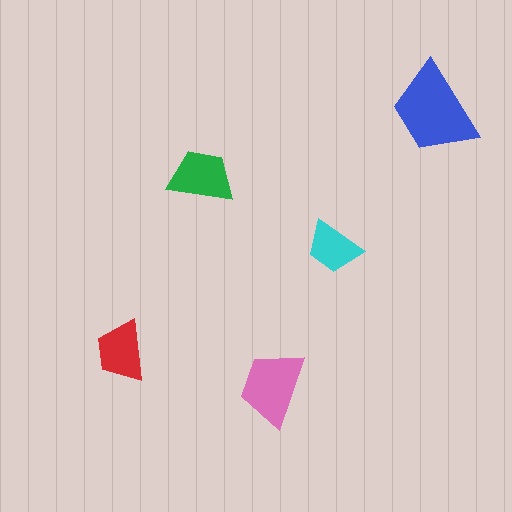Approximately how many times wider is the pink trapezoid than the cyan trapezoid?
About 1.5 times wider.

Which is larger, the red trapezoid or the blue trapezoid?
The blue one.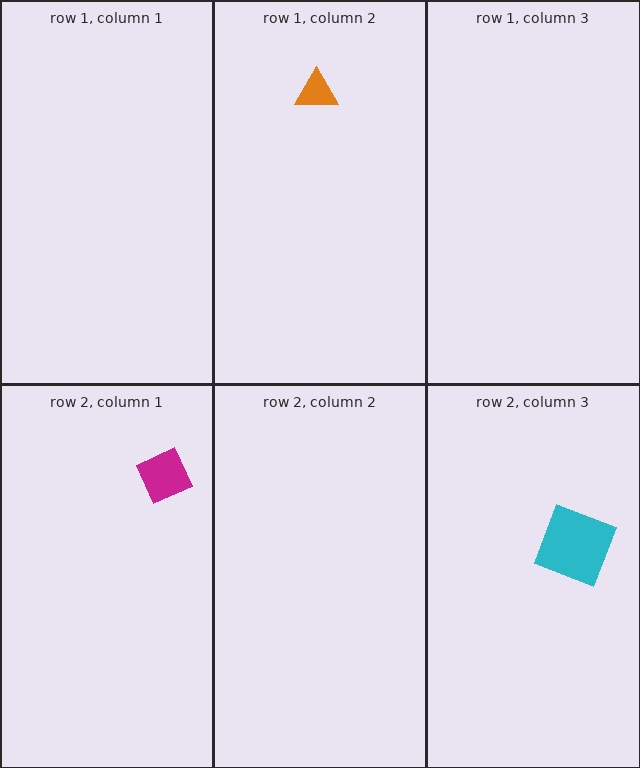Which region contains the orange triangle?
The row 1, column 2 region.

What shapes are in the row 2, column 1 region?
The magenta diamond.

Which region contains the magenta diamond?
The row 2, column 1 region.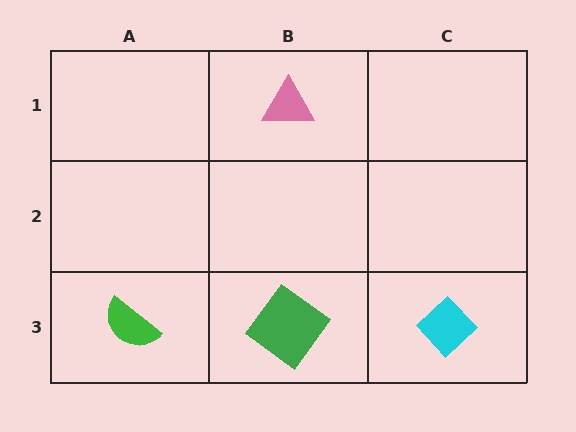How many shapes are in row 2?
0 shapes.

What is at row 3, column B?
A green diamond.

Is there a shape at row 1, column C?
No, that cell is empty.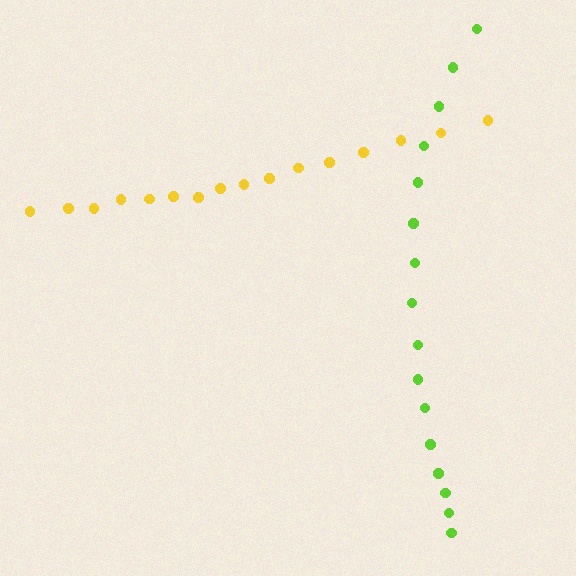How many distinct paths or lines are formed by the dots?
There are 2 distinct paths.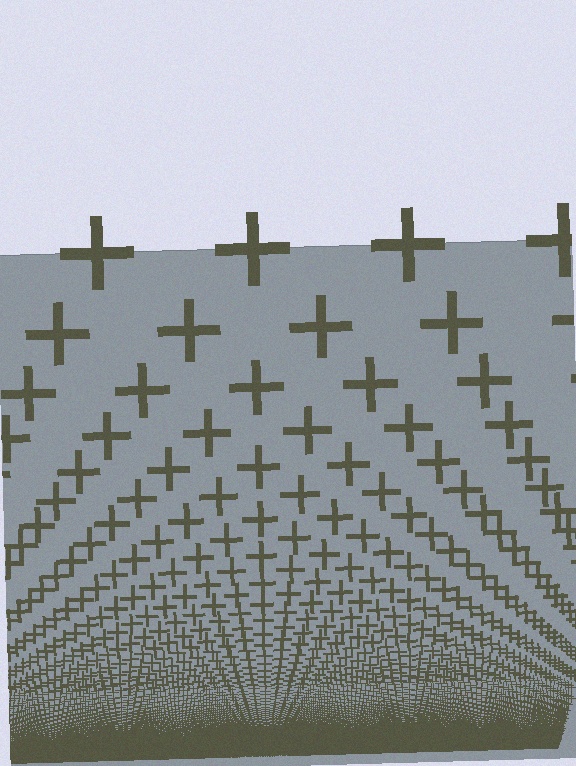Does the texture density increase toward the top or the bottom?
Density increases toward the bottom.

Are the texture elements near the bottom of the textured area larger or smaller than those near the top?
Smaller. The gradient is inverted — elements near the bottom are smaller and denser.